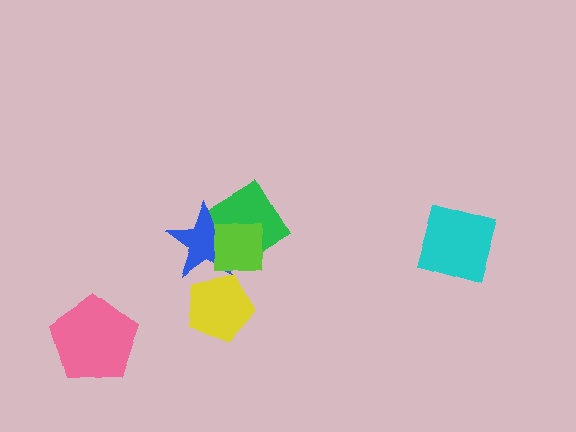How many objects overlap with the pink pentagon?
0 objects overlap with the pink pentagon.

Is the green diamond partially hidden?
Yes, it is partially covered by another shape.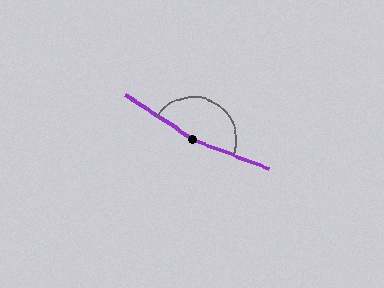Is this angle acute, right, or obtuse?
It is obtuse.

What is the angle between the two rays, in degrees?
Approximately 168 degrees.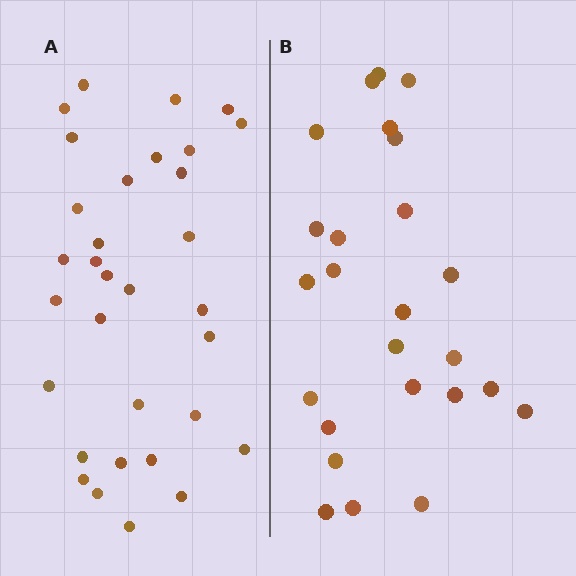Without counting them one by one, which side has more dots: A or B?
Region A (the left region) has more dots.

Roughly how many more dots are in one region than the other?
Region A has roughly 8 or so more dots than region B.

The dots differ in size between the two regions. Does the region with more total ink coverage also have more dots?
No. Region B has more total ink coverage because its dots are larger, but region A actually contains more individual dots. Total area can be misleading — the number of items is what matters here.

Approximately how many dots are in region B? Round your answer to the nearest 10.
About 20 dots. (The exact count is 25, which rounds to 20.)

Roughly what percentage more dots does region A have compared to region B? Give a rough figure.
About 30% more.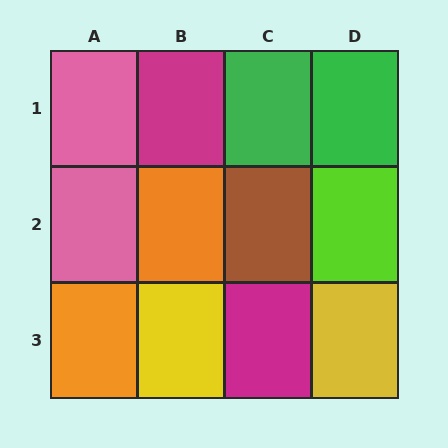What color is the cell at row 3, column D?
Yellow.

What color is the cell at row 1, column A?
Pink.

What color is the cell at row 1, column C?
Green.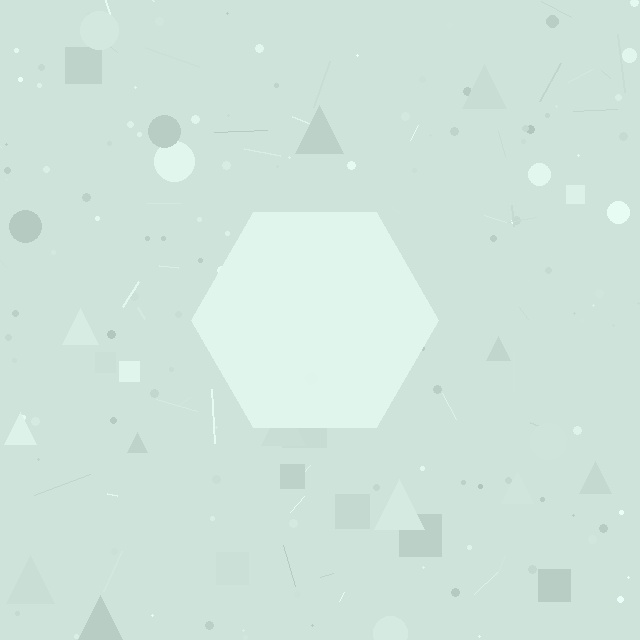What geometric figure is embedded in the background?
A hexagon is embedded in the background.